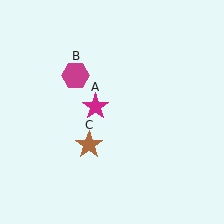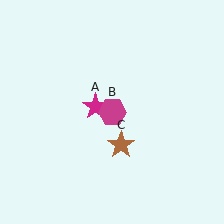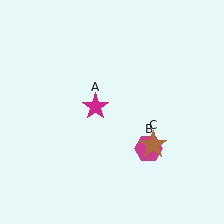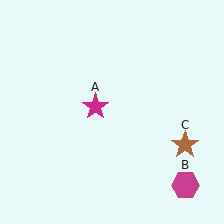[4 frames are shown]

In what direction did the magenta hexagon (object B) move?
The magenta hexagon (object B) moved down and to the right.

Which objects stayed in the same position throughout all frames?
Magenta star (object A) remained stationary.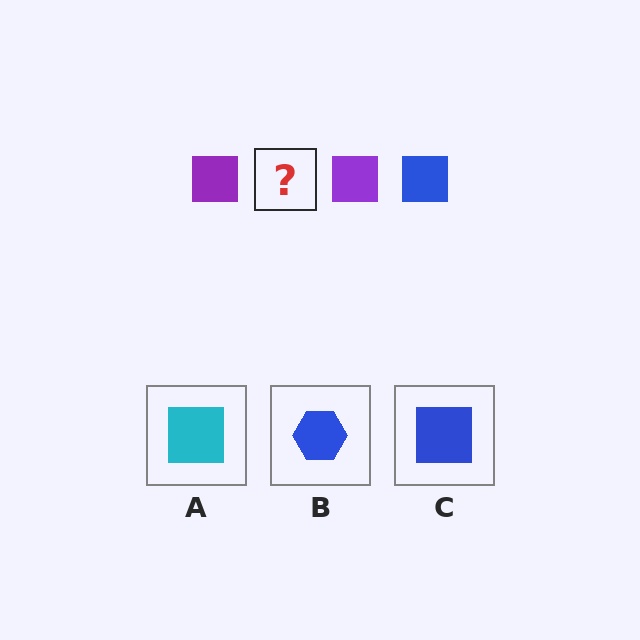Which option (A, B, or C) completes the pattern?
C.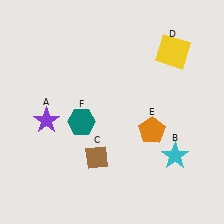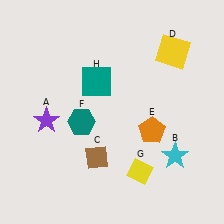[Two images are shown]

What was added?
A yellow diamond (G), a teal square (H) were added in Image 2.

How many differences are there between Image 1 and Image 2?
There are 2 differences between the two images.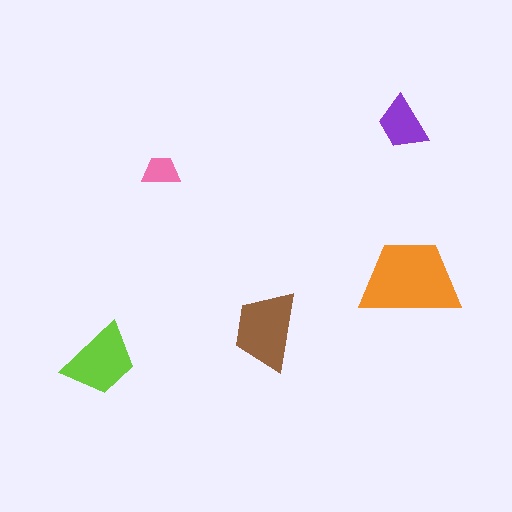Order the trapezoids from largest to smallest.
the orange one, the brown one, the lime one, the purple one, the pink one.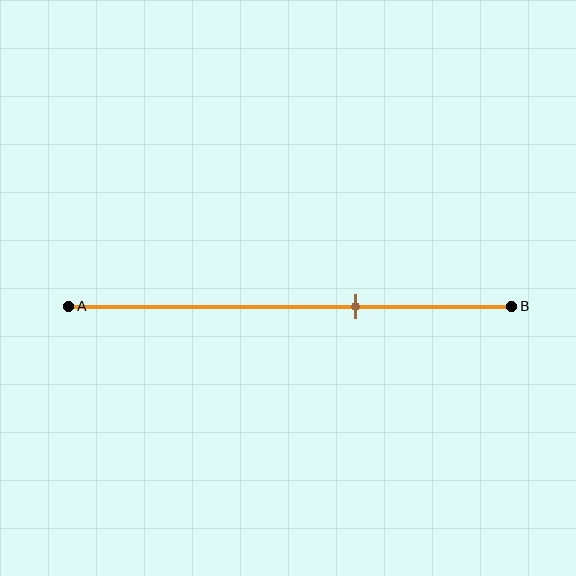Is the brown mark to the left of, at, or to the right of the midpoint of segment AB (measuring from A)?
The brown mark is to the right of the midpoint of segment AB.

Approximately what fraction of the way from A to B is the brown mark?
The brown mark is approximately 65% of the way from A to B.